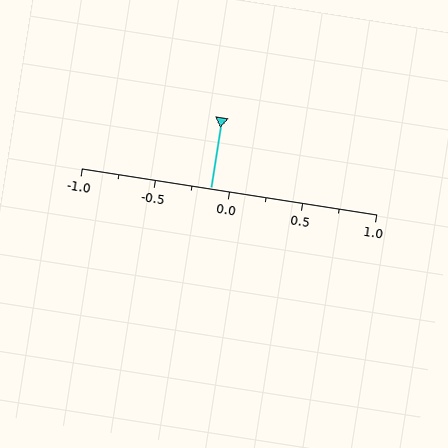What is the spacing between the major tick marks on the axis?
The major ticks are spaced 0.5 apart.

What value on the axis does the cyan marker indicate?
The marker indicates approximately -0.12.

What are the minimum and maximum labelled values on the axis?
The axis runs from -1.0 to 1.0.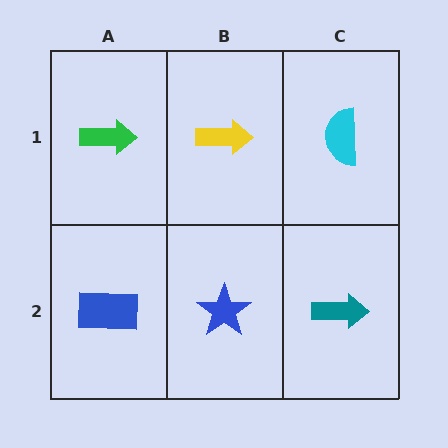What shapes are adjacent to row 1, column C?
A teal arrow (row 2, column C), a yellow arrow (row 1, column B).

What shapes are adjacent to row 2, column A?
A green arrow (row 1, column A), a blue star (row 2, column B).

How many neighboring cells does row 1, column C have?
2.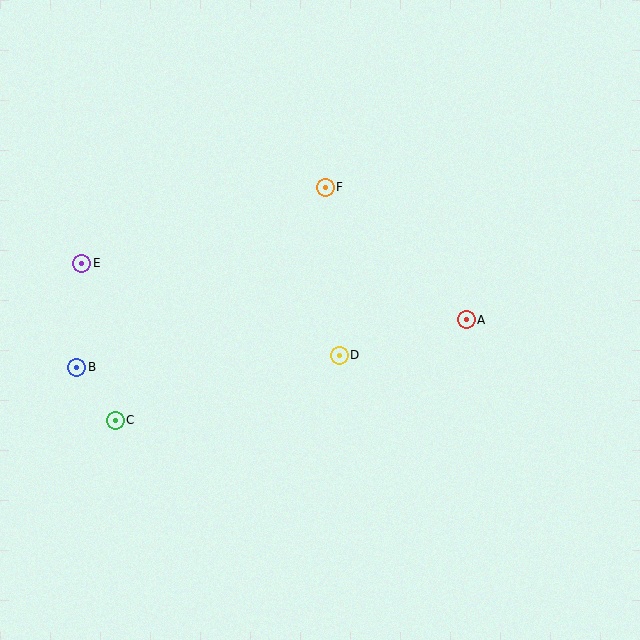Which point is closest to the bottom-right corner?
Point A is closest to the bottom-right corner.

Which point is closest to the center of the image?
Point D at (339, 355) is closest to the center.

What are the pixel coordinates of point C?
Point C is at (115, 421).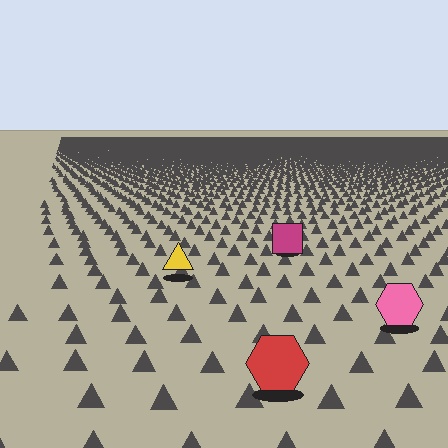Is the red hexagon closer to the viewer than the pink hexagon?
Yes. The red hexagon is closer — you can tell from the texture gradient: the ground texture is coarser near it.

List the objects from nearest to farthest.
From nearest to farthest: the red hexagon, the pink hexagon, the yellow triangle, the magenta square.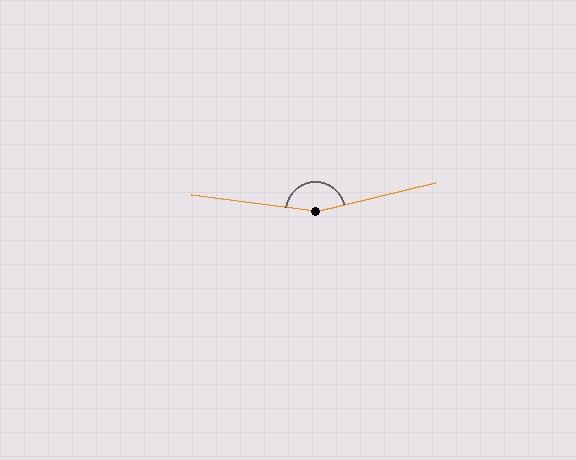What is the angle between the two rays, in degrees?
Approximately 159 degrees.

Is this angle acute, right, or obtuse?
It is obtuse.